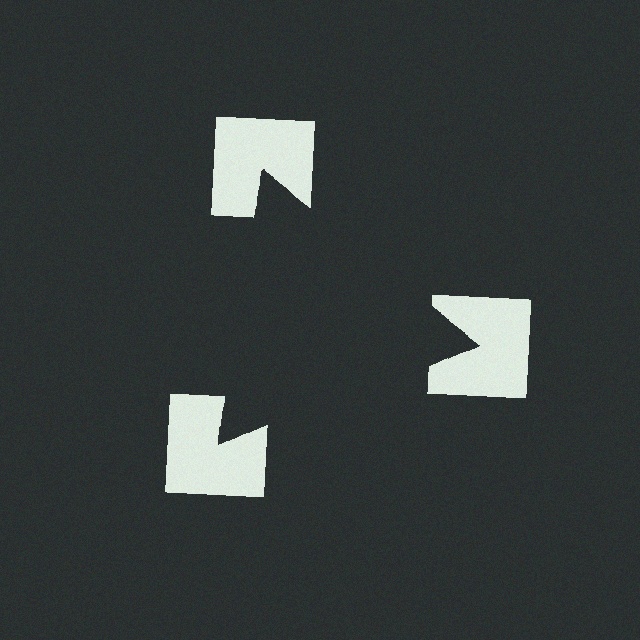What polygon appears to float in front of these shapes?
An illusory triangle — its edges are inferred from the aligned wedge cuts in the notched squares, not physically drawn.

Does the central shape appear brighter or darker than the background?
It typically appears slightly darker than the background, even though no actual brightness change is drawn.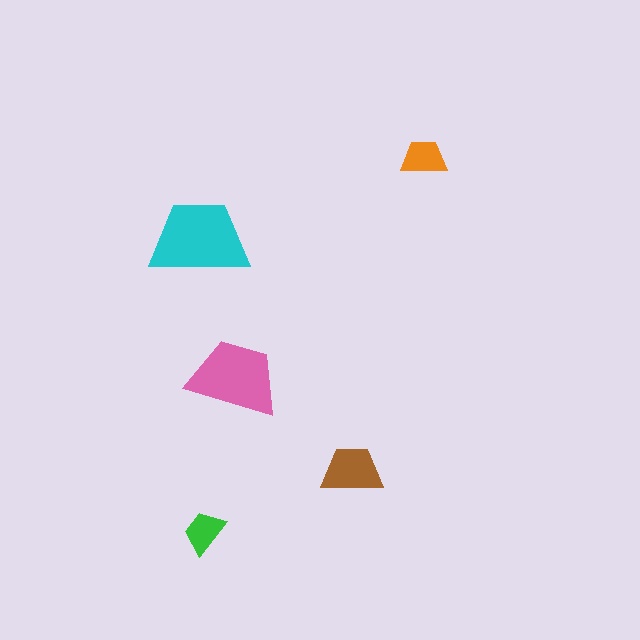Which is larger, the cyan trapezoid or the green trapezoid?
The cyan one.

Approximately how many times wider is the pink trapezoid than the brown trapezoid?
About 1.5 times wider.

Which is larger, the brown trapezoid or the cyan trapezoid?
The cyan one.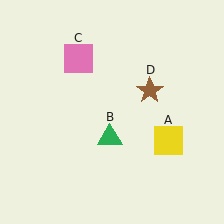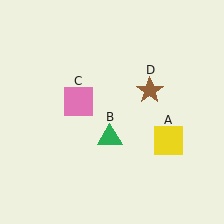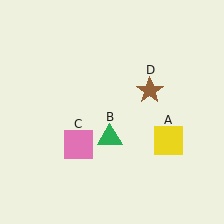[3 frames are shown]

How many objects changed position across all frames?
1 object changed position: pink square (object C).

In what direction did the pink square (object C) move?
The pink square (object C) moved down.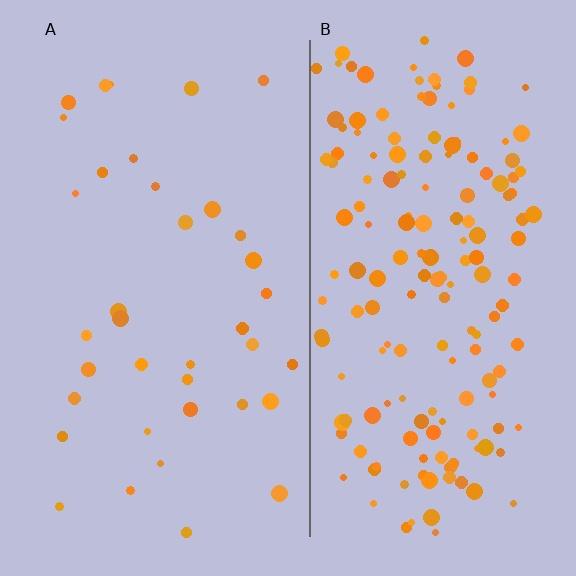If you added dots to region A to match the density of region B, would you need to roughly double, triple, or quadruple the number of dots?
Approximately quadruple.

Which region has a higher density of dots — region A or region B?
B (the right).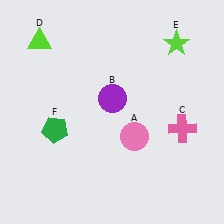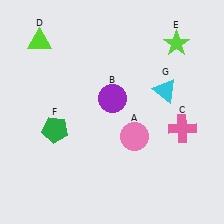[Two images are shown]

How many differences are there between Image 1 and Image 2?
There is 1 difference between the two images.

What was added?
A cyan triangle (G) was added in Image 2.